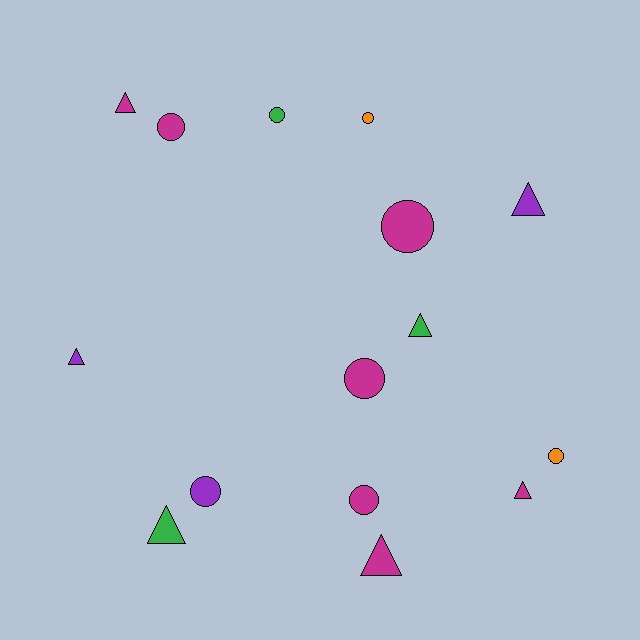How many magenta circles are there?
There are 4 magenta circles.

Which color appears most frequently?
Magenta, with 7 objects.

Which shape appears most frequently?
Circle, with 8 objects.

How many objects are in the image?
There are 15 objects.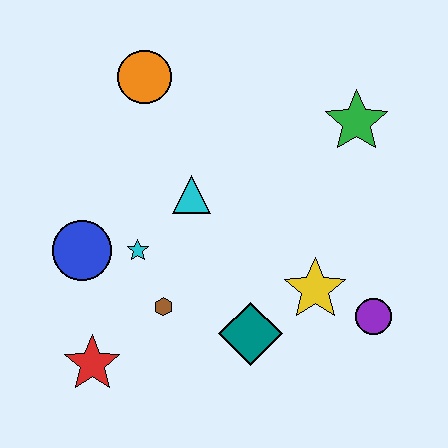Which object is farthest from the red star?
The green star is farthest from the red star.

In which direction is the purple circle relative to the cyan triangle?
The purple circle is to the right of the cyan triangle.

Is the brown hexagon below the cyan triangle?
Yes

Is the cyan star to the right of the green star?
No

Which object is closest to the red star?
The brown hexagon is closest to the red star.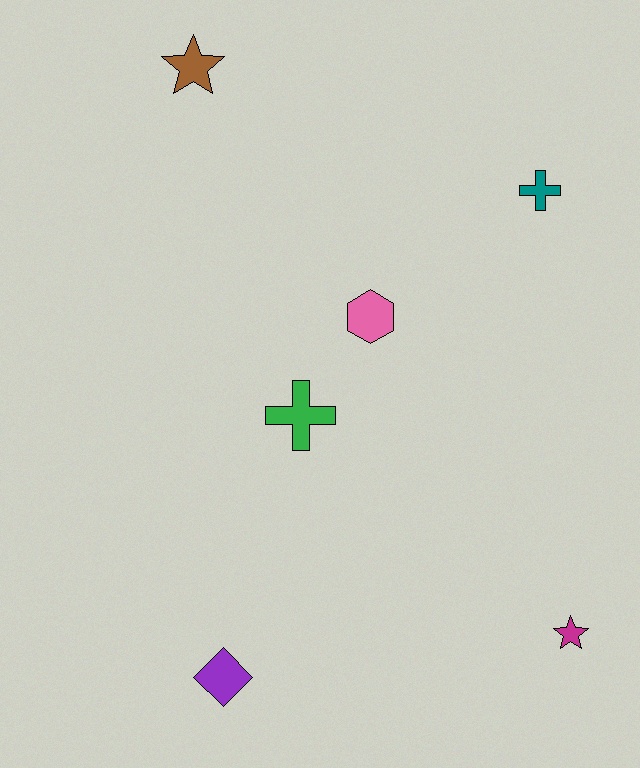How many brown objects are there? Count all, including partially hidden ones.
There is 1 brown object.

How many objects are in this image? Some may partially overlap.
There are 6 objects.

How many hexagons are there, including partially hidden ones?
There is 1 hexagon.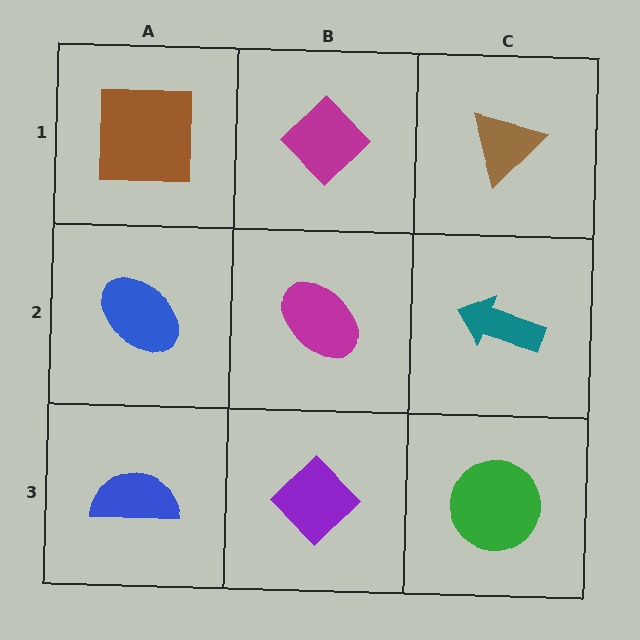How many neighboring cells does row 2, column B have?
4.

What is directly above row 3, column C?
A teal arrow.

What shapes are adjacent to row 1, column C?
A teal arrow (row 2, column C), a magenta diamond (row 1, column B).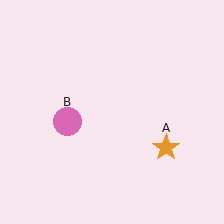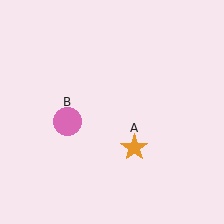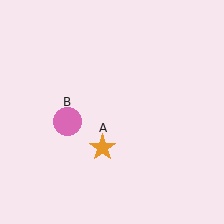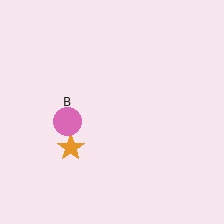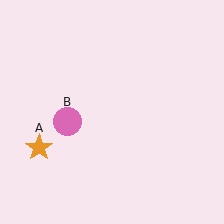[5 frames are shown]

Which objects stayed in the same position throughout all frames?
Pink circle (object B) remained stationary.